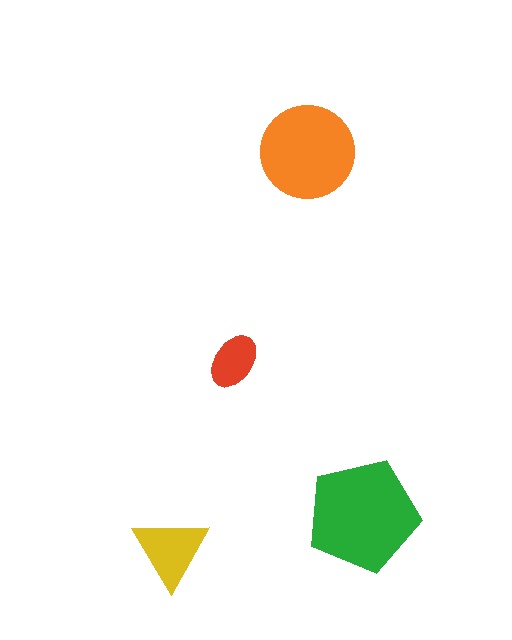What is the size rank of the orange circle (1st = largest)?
2nd.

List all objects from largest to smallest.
The green pentagon, the orange circle, the yellow triangle, the red ellipse.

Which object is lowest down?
The yellow triangle is bottommost.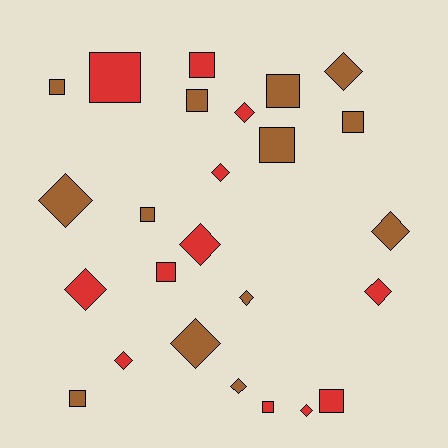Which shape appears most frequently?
Diamond, with 13 objects.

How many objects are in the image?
There are 25 objects.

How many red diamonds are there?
There are 7 red diamonds.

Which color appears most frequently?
Brown, with 13 objects.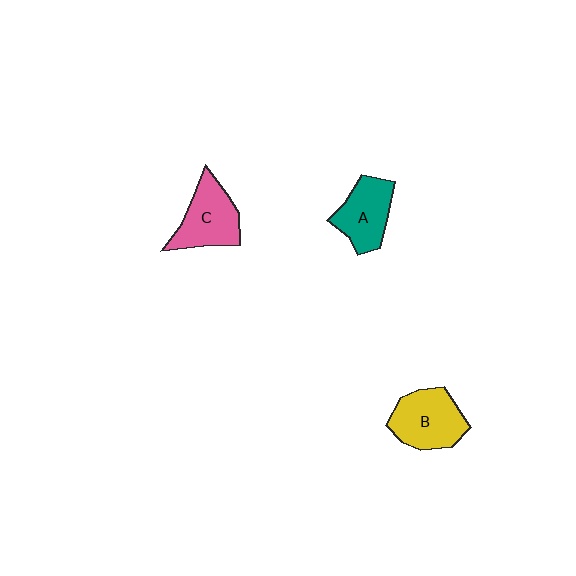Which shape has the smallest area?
Shape A (teal).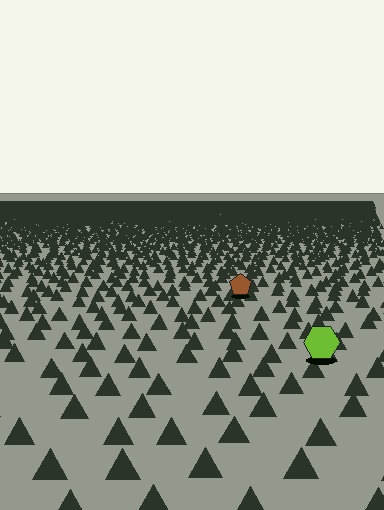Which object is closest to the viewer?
The lime hexagon is closest. The texture marks near it are larger and more spread out.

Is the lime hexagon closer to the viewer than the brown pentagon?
Yes. The lime hexagon is closer — you can tell from the texture gradient: the ground texture is coarser near it.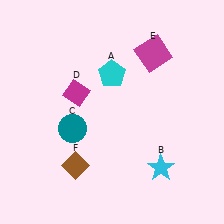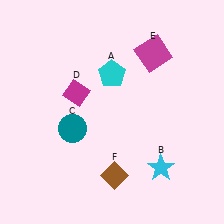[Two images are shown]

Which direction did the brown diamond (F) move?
The brown diamond (F) moved right.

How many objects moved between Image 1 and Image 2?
1 object moved between the two images.